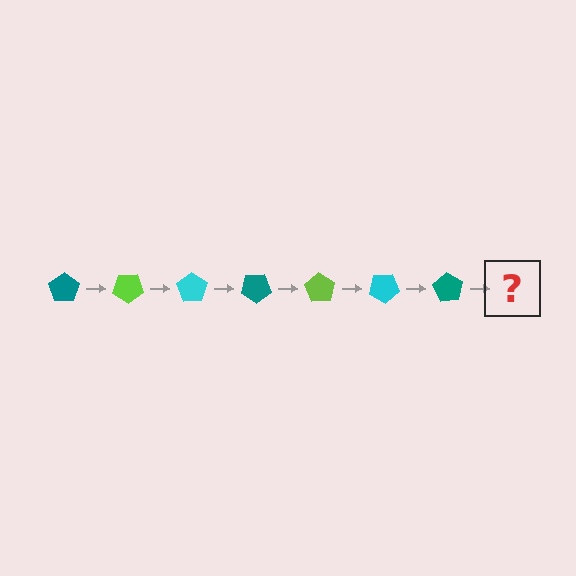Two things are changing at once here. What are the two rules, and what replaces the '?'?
The two rules are that it rotates 35 degrees each step and the color cycles through teal, lime, and cyan. The '?' should be a lime pentagon, rotated 245 degrees from the start.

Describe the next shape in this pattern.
It should be a lime pentagon, rotated 245 degrees from the start.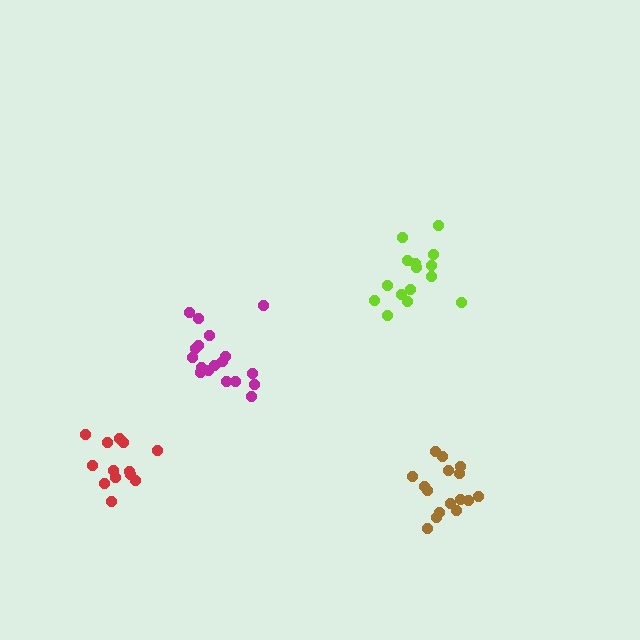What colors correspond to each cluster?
The clusters are colored: red, lime, brown, magenta.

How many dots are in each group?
Group 1: 13 dots, Group 2: 15 dots, Group 3: 17 dots, Group 4: 18 dots (63 total).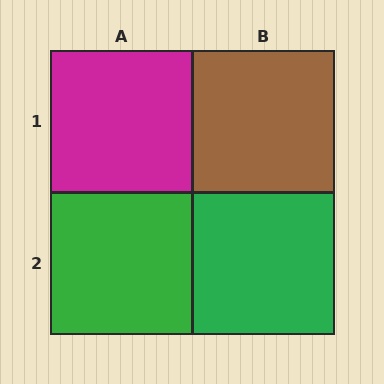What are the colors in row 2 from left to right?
Green, green.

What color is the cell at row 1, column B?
Brown.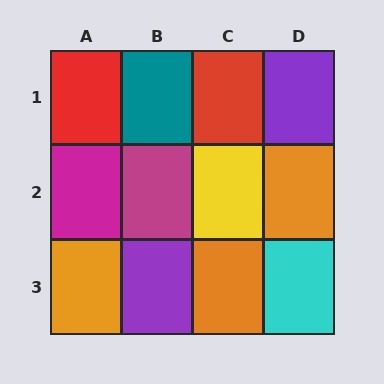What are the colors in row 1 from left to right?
Red, teal, red, purple.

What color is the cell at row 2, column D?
Orange.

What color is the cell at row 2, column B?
Magenta.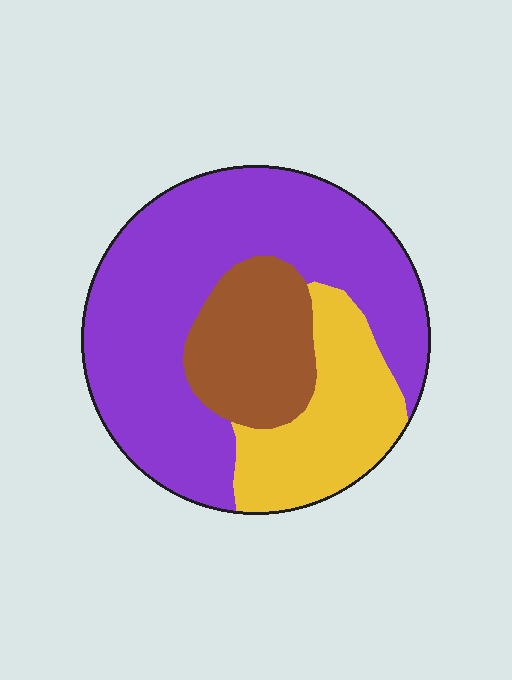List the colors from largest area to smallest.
From largest to smallest: purple, yellow, brown.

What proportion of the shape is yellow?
Yellow takes up between a sixth and a third of the shape.